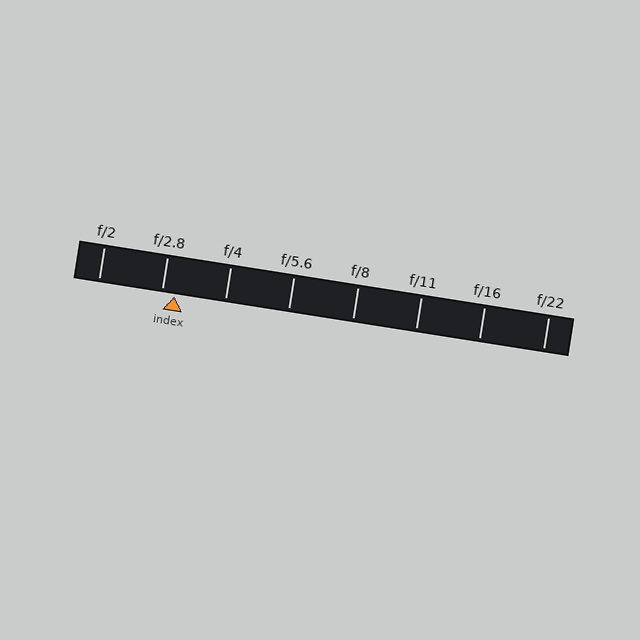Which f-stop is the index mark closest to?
The index mark is closest to f/2.8.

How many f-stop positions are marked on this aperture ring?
There are 8 f-stop positions marked.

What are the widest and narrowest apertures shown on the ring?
The widest aperture shown is f/2 and the narrowest is f/22.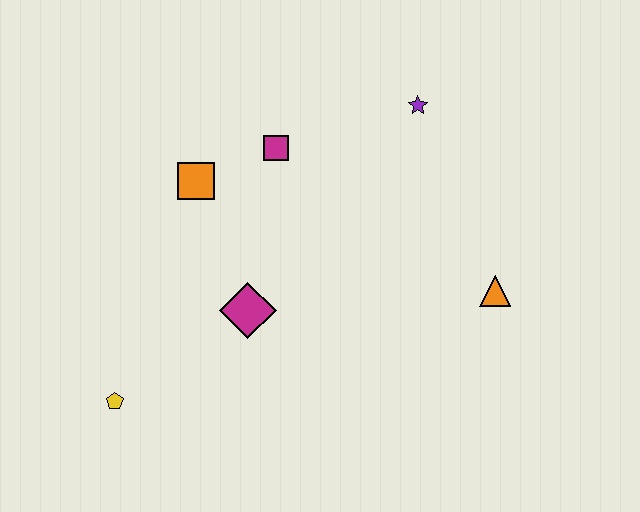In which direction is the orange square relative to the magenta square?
The orange square is to the left of the magenta square.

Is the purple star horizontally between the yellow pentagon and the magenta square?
No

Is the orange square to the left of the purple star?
Yes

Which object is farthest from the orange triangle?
The yellow pentagon is farthest from the orange triangle.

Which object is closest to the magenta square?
The orange square is closest to the magenta square.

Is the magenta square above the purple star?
No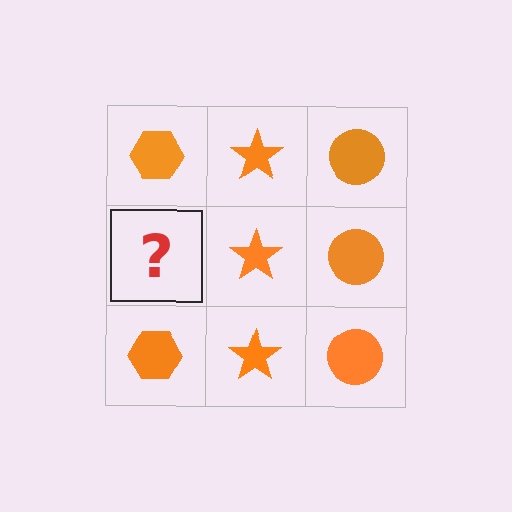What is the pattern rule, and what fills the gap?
The rule is that each column has a consistent shape. The gap should be filled with an orange hexagon.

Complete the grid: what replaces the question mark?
The question mark should be replaced with an orange hexagon.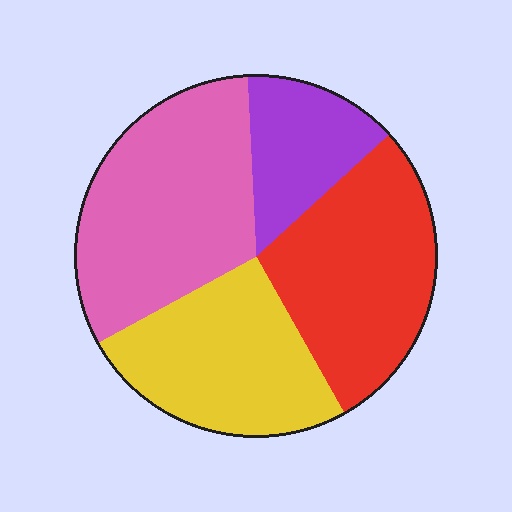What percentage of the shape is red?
Red covers about 30% of the shape.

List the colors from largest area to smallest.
From largest to smallest: pink, red, yellow, purple.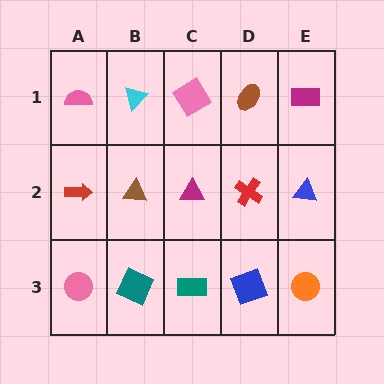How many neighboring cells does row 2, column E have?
3.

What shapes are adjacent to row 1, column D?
A red cross (row 2, column D), a pink diamond (row 1, column C), a magenta rectangle (row 1, column E).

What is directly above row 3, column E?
A blue triangle.